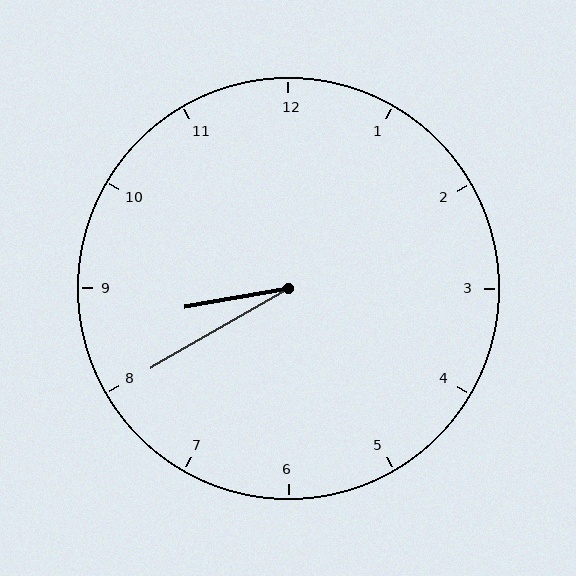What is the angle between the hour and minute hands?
Approximately 20 degrees.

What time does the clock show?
8:40.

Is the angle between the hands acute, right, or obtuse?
It is acute.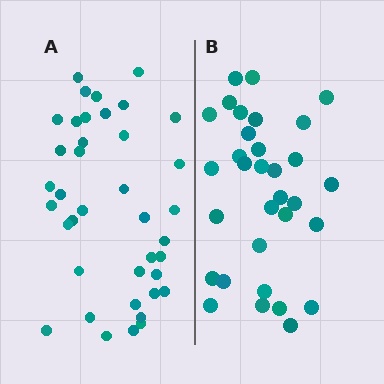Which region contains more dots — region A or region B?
Region A (the left region) has more dots.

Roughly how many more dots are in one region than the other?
Region A has roughly 8 or so more dots than region B.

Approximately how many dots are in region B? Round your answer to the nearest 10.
About 30 dots. (The exact count is 32, which rounds to 30.)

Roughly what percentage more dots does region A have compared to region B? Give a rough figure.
About 20% more.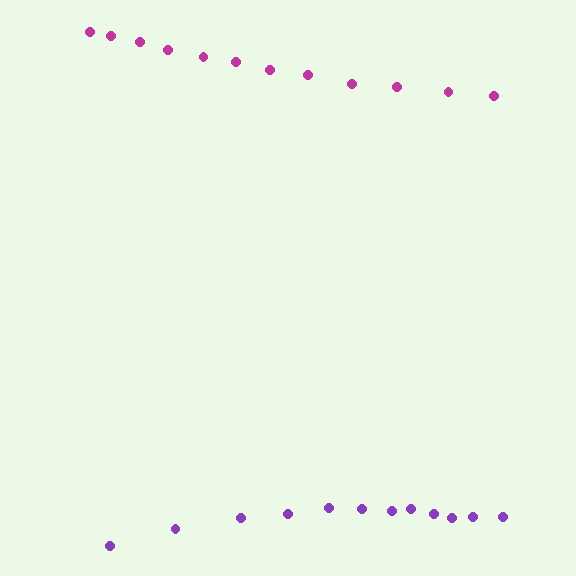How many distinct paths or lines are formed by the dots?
There are 2 distinct paths.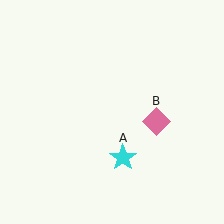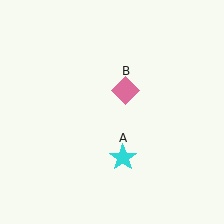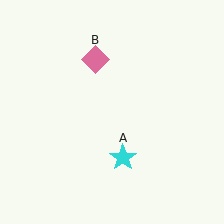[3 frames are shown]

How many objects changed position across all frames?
1 object changed position: pink diamond (object B).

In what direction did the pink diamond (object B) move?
The pink diamond (object B) moved up and to the left.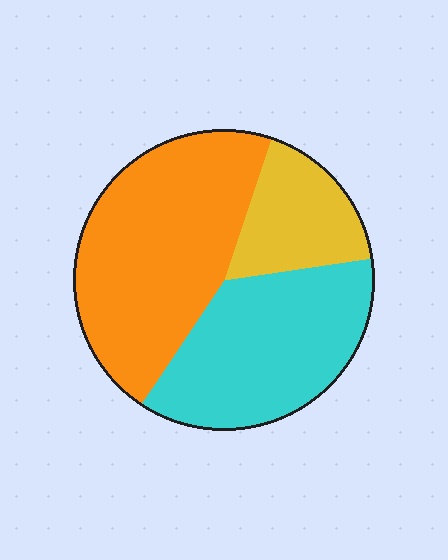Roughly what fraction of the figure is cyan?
Cyan covers roughly 35% of the figure.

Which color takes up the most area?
Orange, at roughly 45%.